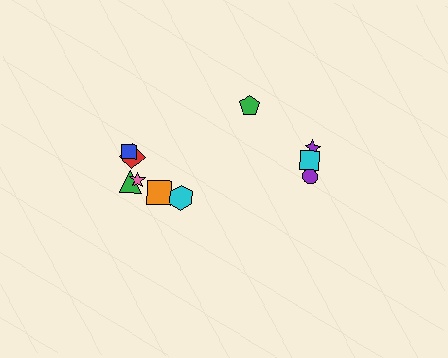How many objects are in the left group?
There are 6 objects.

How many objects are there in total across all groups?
There are 10 objects.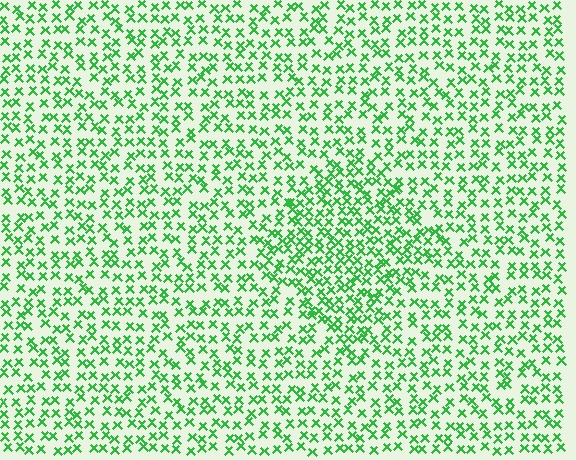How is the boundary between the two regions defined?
The boundary is defined by a change in element density (approximately 1.6x ratio). All elements are the same color, size, and shape.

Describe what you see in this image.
The image contains small green elements arranged at two different densities. A diamond-shaped region is visible where the elements are more densely packed than the surrounding area.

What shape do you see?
I see a diamond.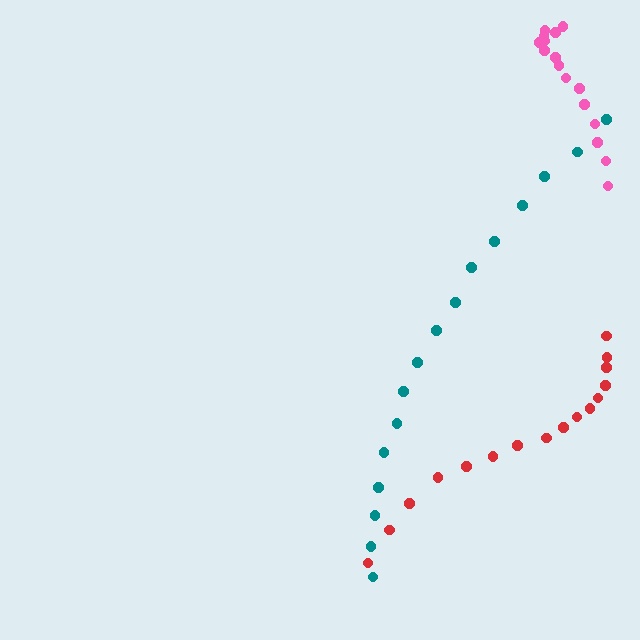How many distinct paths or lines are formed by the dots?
There are 3 distinct paths.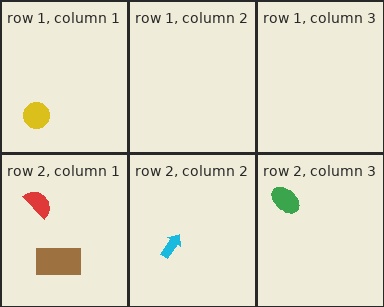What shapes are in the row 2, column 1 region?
The red semicircle, the brown rectangle.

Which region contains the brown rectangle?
The row 2, column 1 region.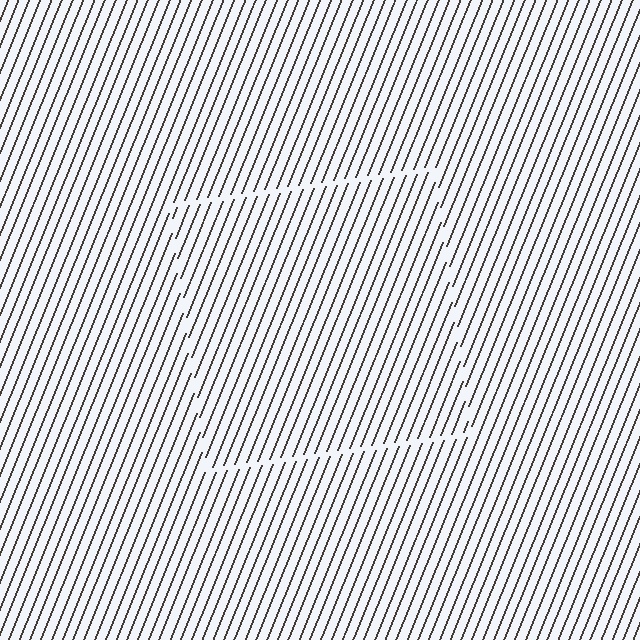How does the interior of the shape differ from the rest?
The interior of the shape contains the same grating, shifted by half a period — the contour is defined by the phase discontinuity where line-ends from the inner and outer gratings abut.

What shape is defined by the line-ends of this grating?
An illusory square. The interior of the shape contains the same grating, shifted by half a period — the contour is defined by the phase discontinuity where line-ends from the inner and outer gratings abut.